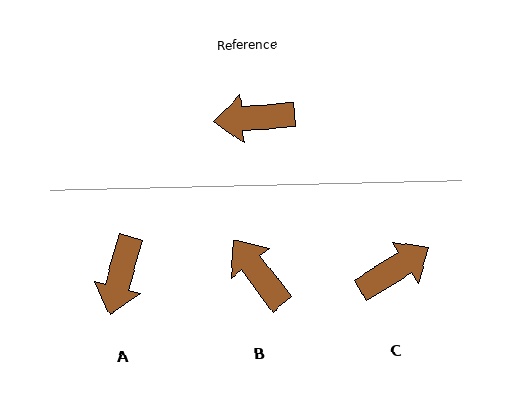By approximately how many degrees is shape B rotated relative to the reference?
Approximately 58 degrees clockwise.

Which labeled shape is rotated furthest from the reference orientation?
C, about 153 degrees away.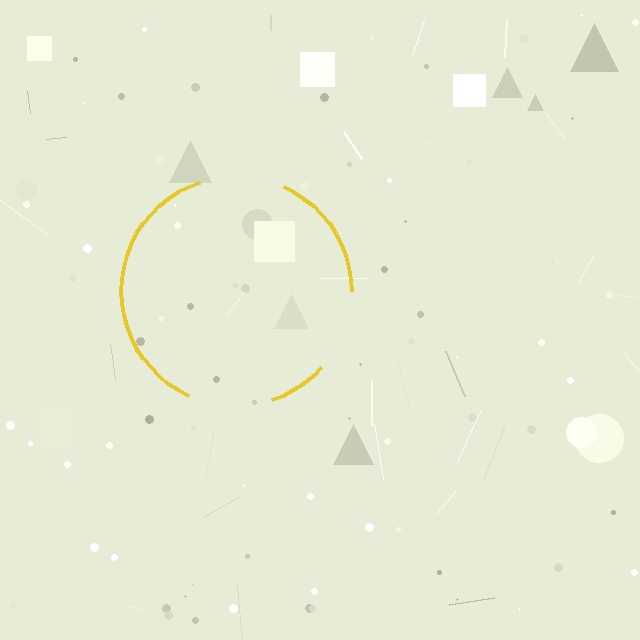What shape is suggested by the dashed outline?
The dashed outline suggests a circle.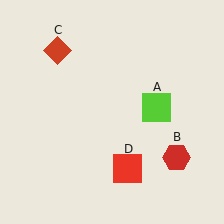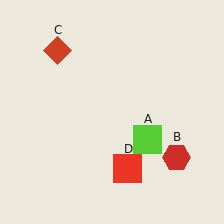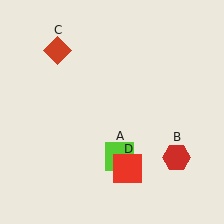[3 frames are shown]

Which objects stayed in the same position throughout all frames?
Red hexagon (object B) and red diamond (object C) and red square (object D) remained stationary.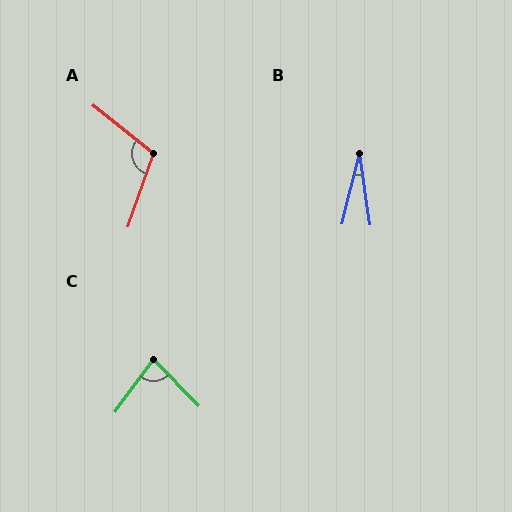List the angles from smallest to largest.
B (22°), C (81°), A (109°).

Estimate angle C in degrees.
Approximately 81 degrees.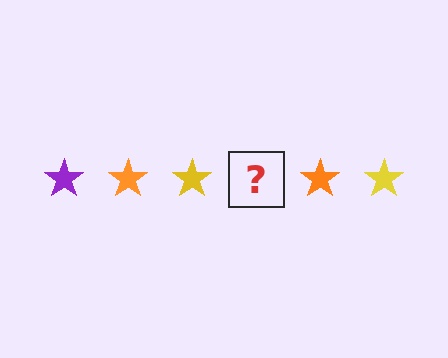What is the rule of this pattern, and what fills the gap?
The rule is that the pattern cycles through purple, orange, yellow stars. The gap should be filled with a purple star.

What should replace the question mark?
The question mark should be replaced with a purple star.